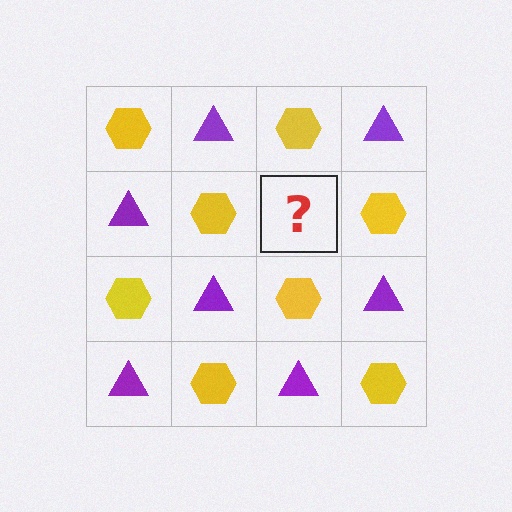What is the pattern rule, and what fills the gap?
The rule is that it alternates yellow hexagon and purple triangle in a checkerboard pattern. The gap should be filled with a purple triangle.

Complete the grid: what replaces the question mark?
The question mark should be replaced with a purple triangle.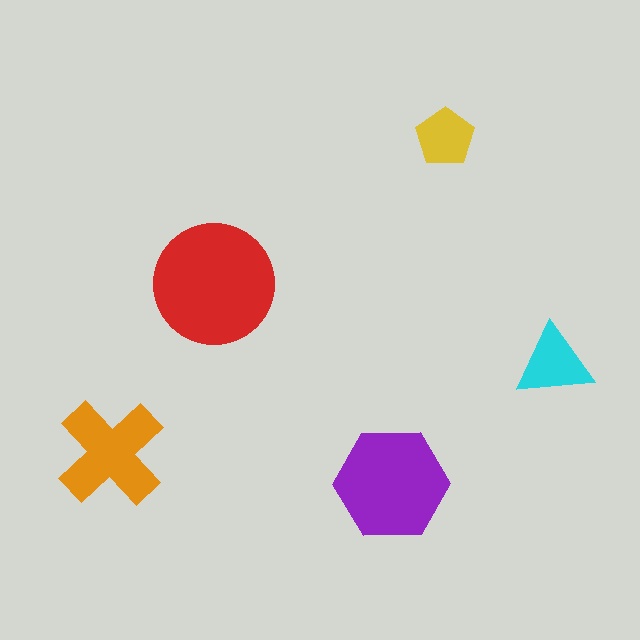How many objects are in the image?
There are 5 objects in the image.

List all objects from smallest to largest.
The yellow pentagon, the cyan triangle, the orange cross, the purple hexagon, the red circle.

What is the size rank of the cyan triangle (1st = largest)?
4th.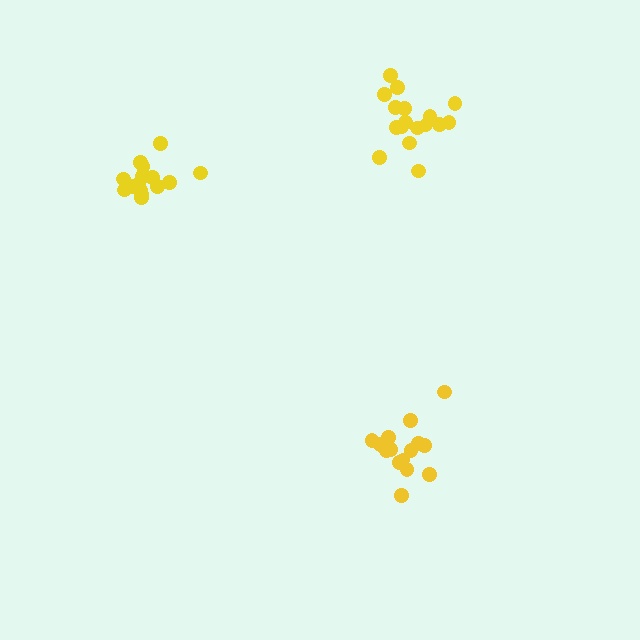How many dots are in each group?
Group 1: 18 dots, Group 2: 17 dots, Group 3: 15 dots (50 total).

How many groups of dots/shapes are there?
There are 3 groups.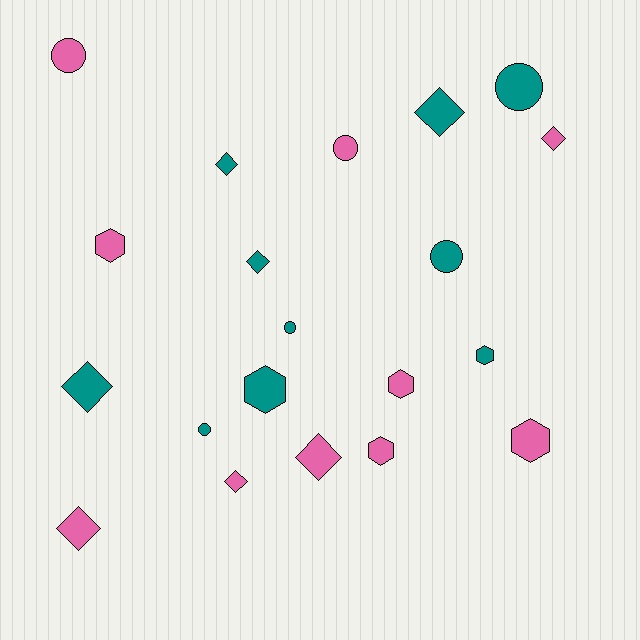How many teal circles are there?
There are 4 teal circles.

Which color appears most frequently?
Pink, with 10 objects.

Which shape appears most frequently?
Diamond, with 8 objects.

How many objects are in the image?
There are 20 objects.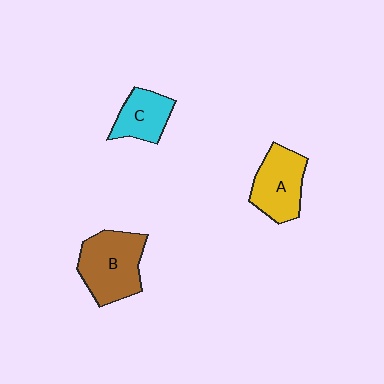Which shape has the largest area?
Shape B (brown).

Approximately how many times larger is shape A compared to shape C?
Approximately 1.3 times.